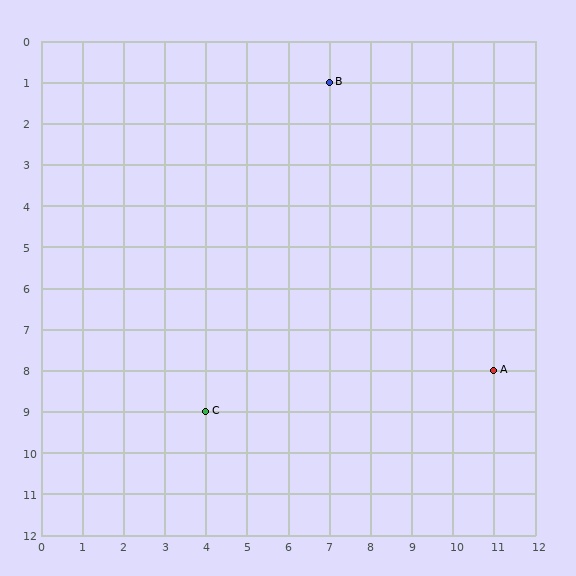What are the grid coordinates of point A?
Point A is at grid coordinates (11, 8).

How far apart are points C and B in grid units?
Points C and B are 3 columns and 8 rows apart (about 8.5 grid units diagonally).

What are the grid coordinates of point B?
Point B is at grid coordinates (7, 1).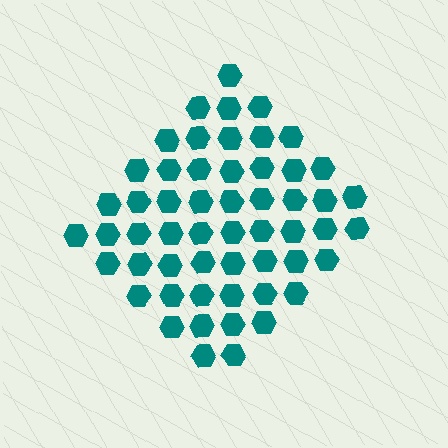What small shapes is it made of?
It is made of small hexagons.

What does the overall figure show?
The overall figure shows a diamond.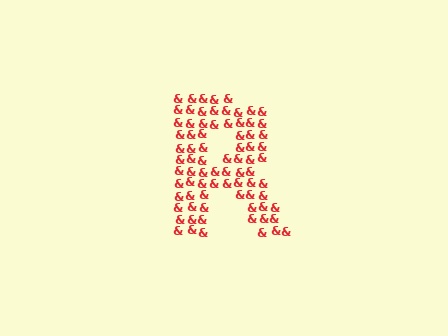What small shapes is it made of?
It is made of small ampersands.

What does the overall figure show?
The overall figure shows the letter R.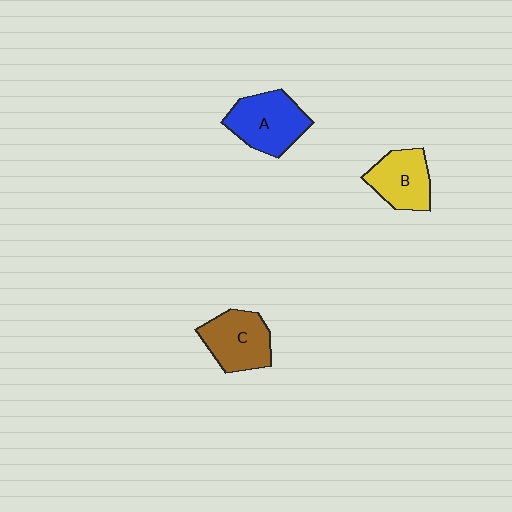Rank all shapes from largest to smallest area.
From largest to smallest: A (blue), C (brown), B (yellow).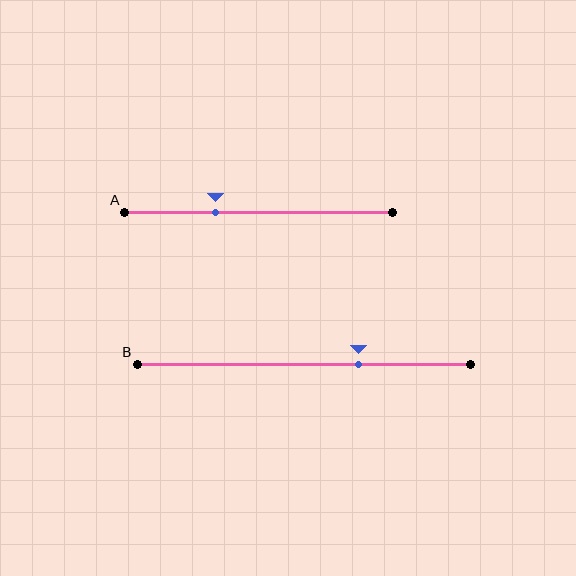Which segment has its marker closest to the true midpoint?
Segment A has its marker closest to the true midpoint.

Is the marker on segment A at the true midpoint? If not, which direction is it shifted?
No, the marker on segment A is shifted to the left by about 16% of the segment length.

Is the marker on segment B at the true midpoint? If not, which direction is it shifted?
No, the marker on segment B is shifted to the right by about 16% of the segment length.